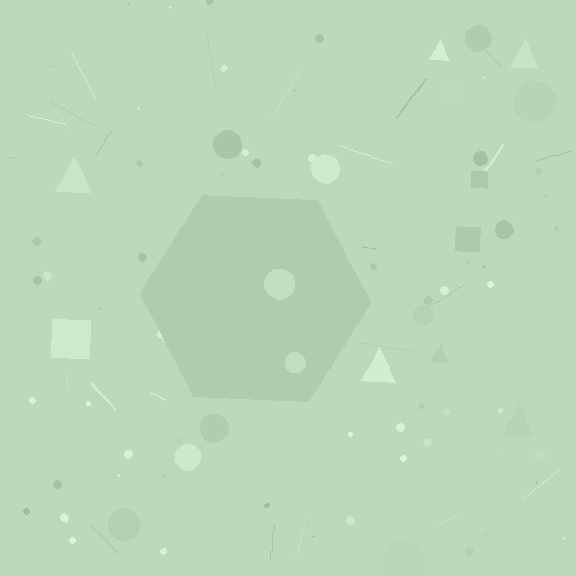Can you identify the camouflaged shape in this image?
The camouflaged shape is a hexagon.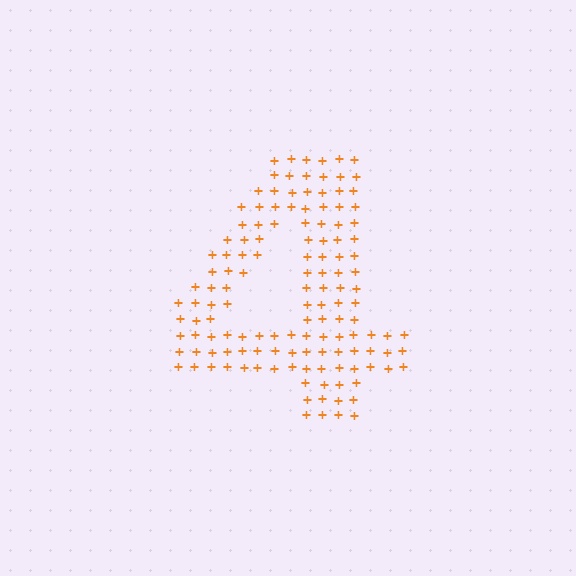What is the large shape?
The large shape is the digit 4.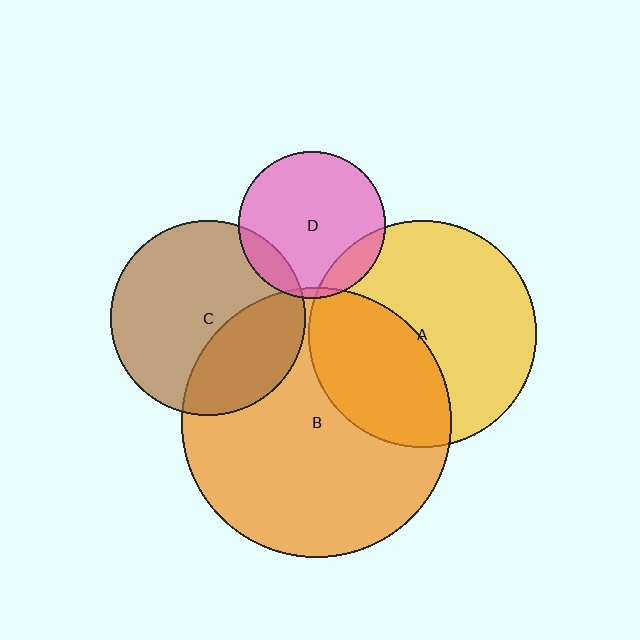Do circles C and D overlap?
Yes.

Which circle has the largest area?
Circle B (orange).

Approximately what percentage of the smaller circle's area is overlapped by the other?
Approximately 10%.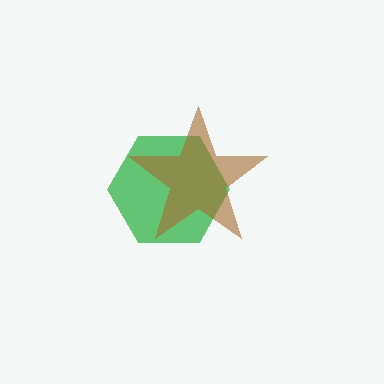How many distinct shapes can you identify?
There are 2 distinct shapes: a green hexagon, a brown star.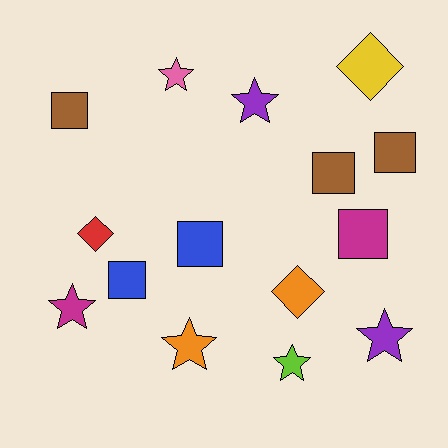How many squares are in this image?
There are 6 squares.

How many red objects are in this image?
There is 1 red object.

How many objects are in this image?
There are 15 objects.